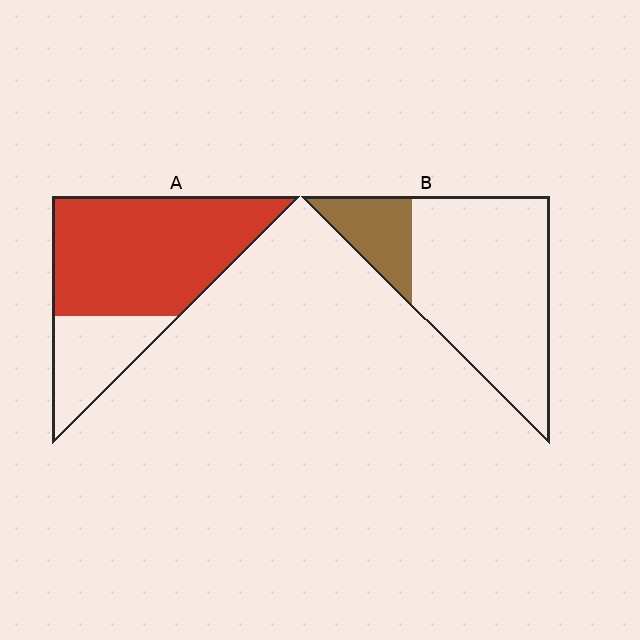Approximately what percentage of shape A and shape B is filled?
A is approximately 75% and B is approximately 20%.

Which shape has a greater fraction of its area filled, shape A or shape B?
Shape A.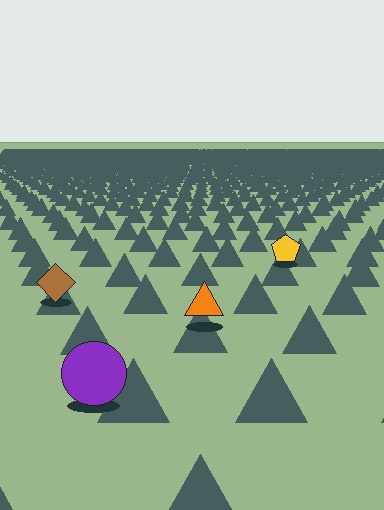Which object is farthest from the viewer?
The yellow pentagon is farthest from the viewer. It appears smaller and the ground texture around it is denser.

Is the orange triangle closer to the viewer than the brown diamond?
Yes. The orange triangle is closer — you can tell from the texture gradient: the ground texture is coarser near it.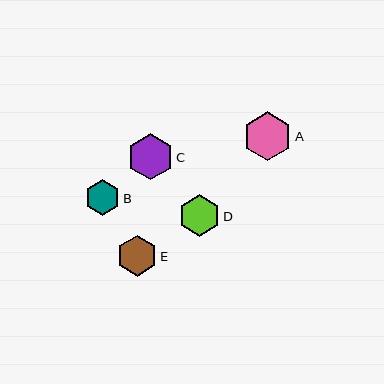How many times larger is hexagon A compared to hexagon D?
Hexagon A is approximately 1.2 times the size of hexagon D.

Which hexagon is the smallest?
Hexagon B is the smallest with a size of approximately 35 pixels.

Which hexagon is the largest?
Hexagon A is the largest with a size of approximately 49 pixels.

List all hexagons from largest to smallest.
From largest to smallest: A, C, D, E, B.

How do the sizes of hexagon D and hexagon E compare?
Hexagon D and hexagon E are approximately the same size.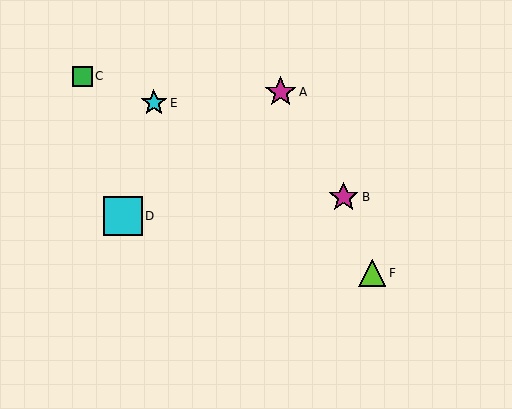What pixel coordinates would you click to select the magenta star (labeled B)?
Click at (344, 197) to select the magenta star B.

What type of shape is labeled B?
Shape B is a magenta star.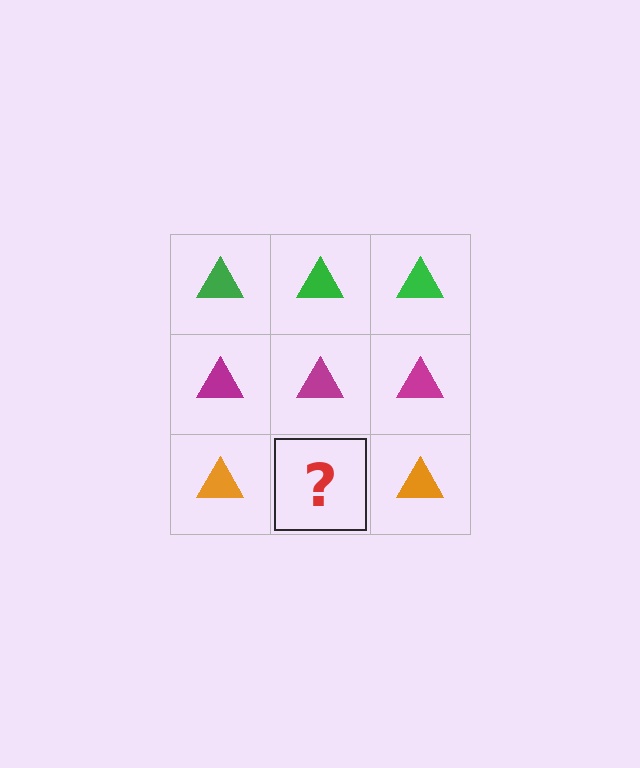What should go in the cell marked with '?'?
The missing cell should contain an orange triangle.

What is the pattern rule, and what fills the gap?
The rule is that each row has a consistent color. The gap should be filled with an orange triangle.